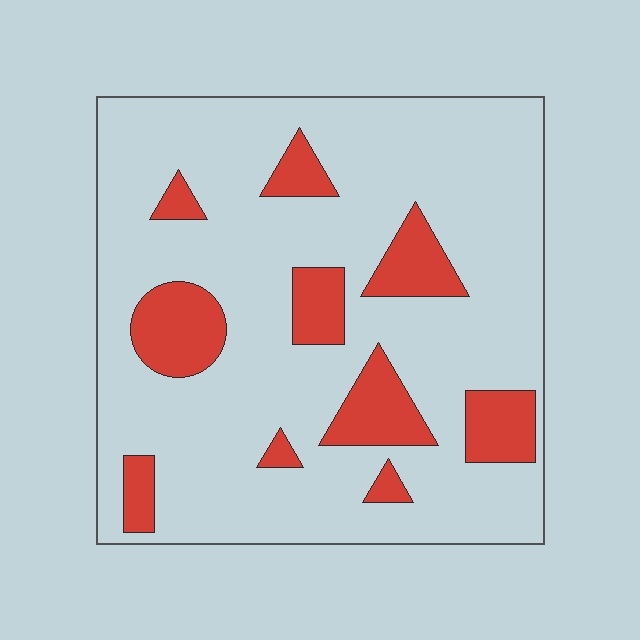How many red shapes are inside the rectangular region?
10.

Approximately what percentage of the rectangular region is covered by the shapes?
Approximately 20%.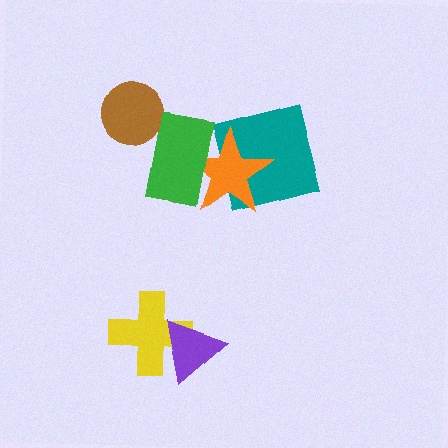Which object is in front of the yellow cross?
The purple triangle is in front of the yellow cross.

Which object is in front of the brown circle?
The green rectangle is in front of the brown circle.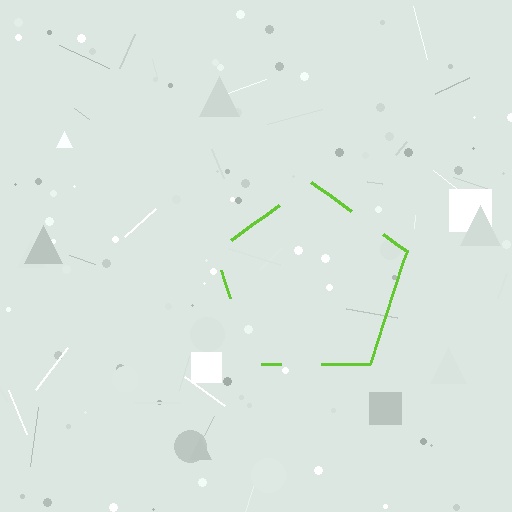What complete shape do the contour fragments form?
The contour fragments form a pentagon.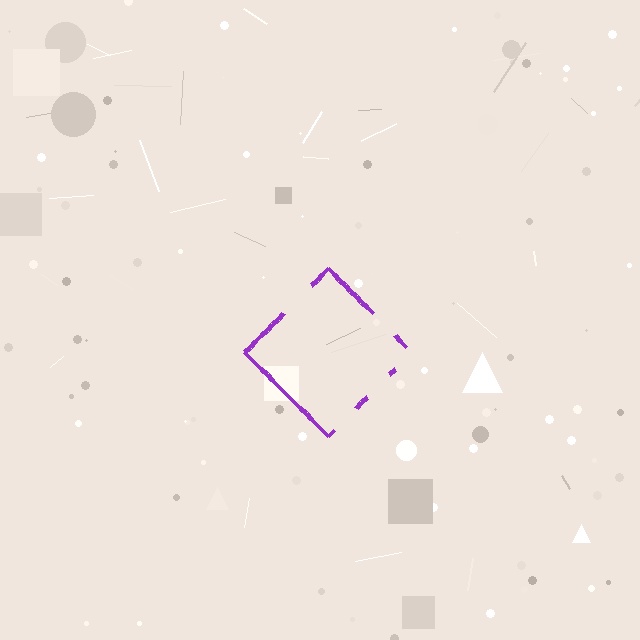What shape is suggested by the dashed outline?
The dashed outline suggests a diamond.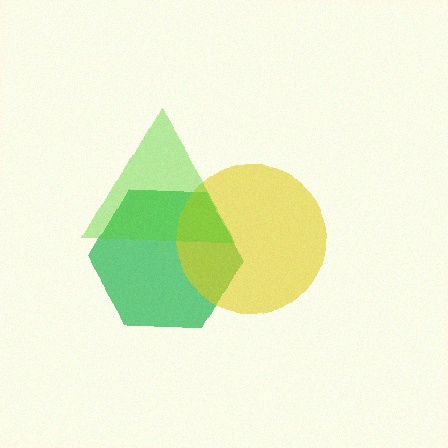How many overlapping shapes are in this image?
There are 3 overlapping shapes in the image.